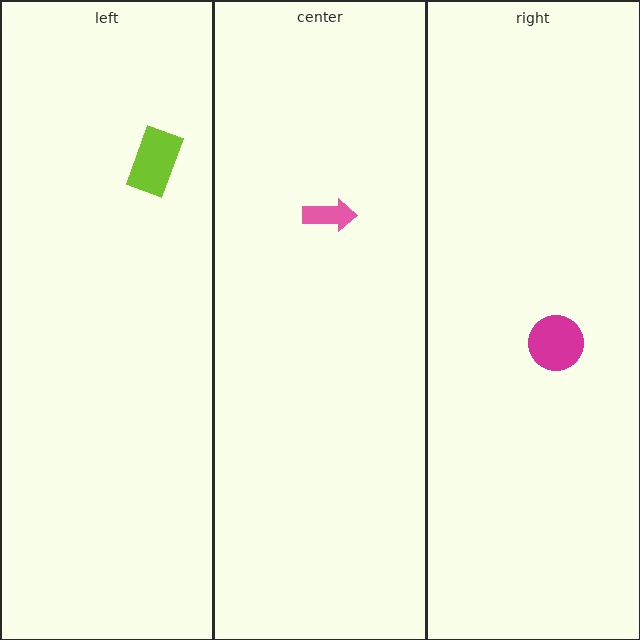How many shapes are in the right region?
1.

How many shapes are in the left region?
1.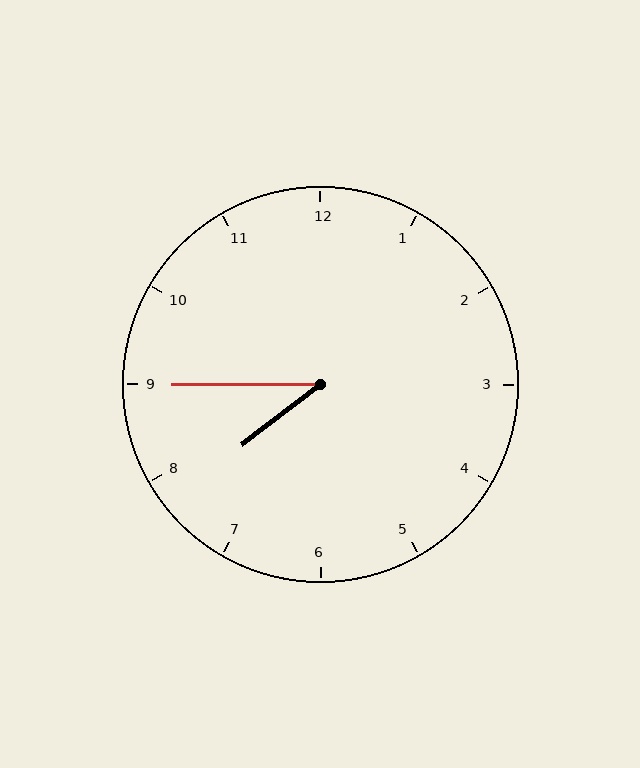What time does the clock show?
7:45.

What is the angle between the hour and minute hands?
Approximately 38 degrees.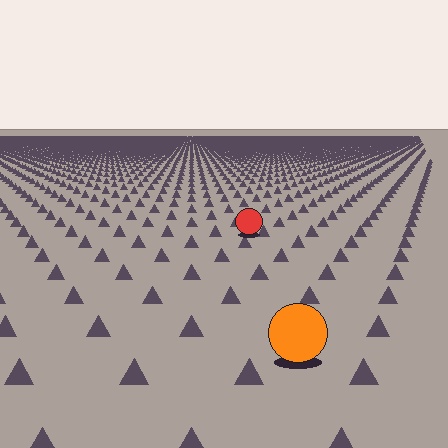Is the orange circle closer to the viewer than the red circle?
Yes. The orange circle is closer — you can tell from the texture gradient: the ground texture is coarser near it.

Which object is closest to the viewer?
The orange circle is closest. The texture marks near it are larger and more spread out.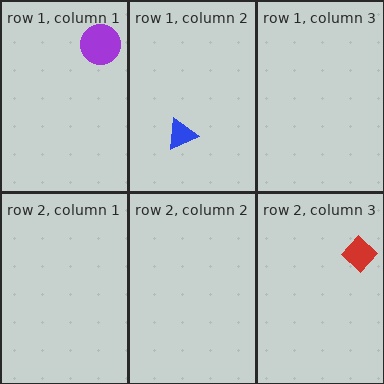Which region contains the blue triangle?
The row 1, column 2 region.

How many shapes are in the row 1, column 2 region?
1.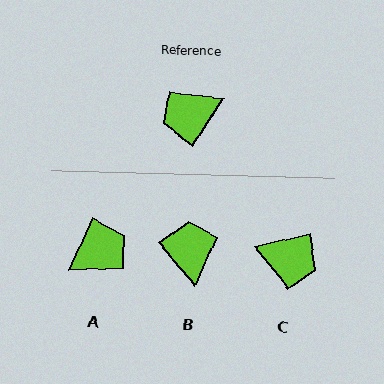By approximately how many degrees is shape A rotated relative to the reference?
Approximately 172 degrees clockwise.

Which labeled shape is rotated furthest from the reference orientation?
A, about 172 degrees away.